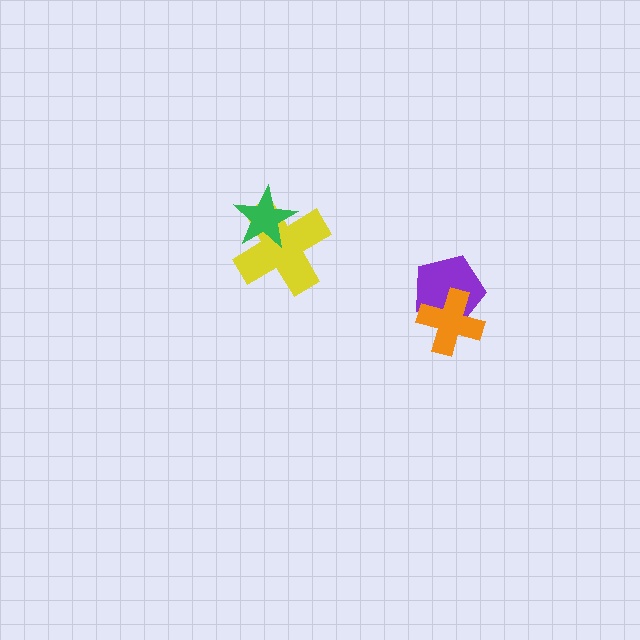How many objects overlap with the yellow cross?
1 object overlaps with the yellow cross.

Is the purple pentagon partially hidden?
Yes, it is partially covered by another shape.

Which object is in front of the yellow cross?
The green star is in front of the yellow cross.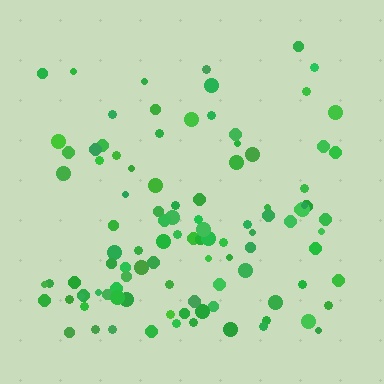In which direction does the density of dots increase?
From top to bottom, with the bottom side densest.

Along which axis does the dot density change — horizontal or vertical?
Vertical.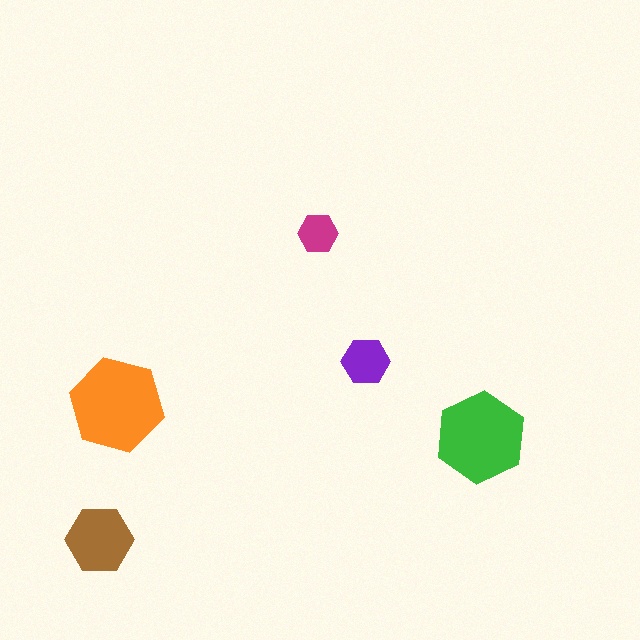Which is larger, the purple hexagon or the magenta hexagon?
The purple one.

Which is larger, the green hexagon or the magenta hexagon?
The green one.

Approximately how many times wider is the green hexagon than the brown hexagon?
About 1.5 times wider.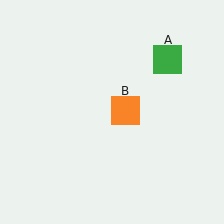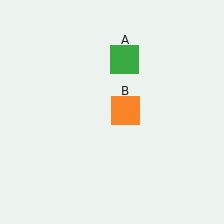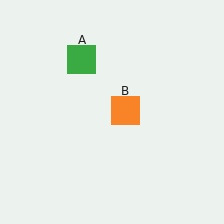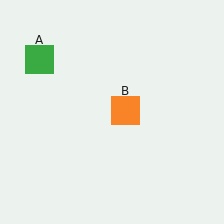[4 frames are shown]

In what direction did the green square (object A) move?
The green square (object A) moved left.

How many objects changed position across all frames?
1 object changed position: green square (object A).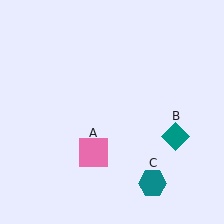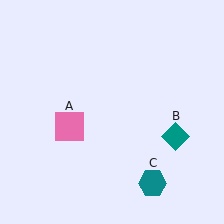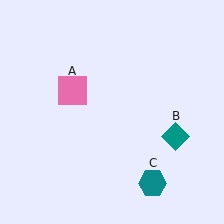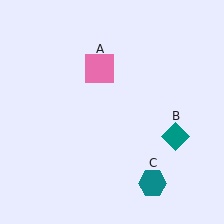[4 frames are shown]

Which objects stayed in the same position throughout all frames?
Teal diamond (object B) and teal hexagon (object C) remained stationary.